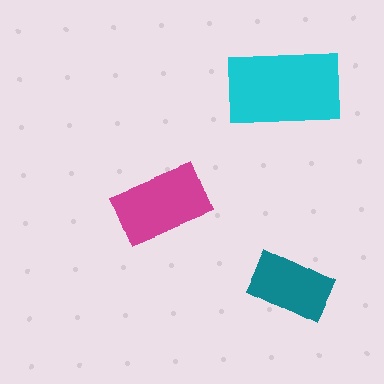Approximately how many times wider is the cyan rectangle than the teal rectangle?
About 1.5 times wider.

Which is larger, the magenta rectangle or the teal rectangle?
The magenta one.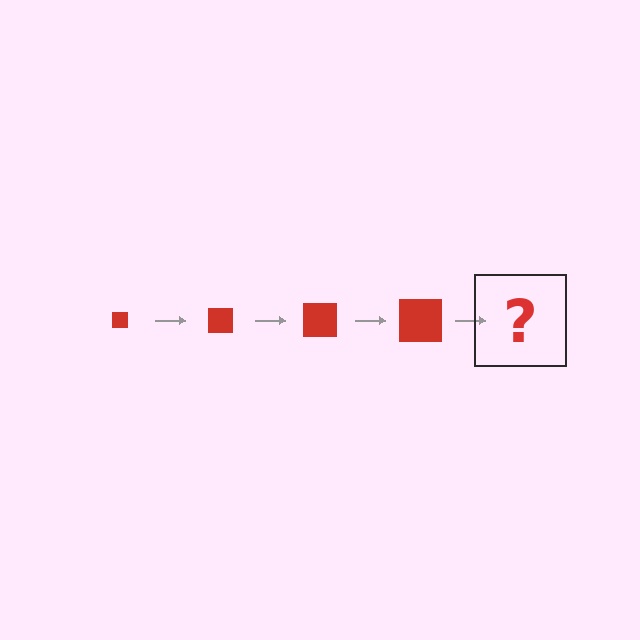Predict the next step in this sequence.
The next step is a red square, larger than the previous one.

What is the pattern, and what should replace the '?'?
The pattern is that the square gets progressively larger each step. The '?' should be a red square, larger than the previous one.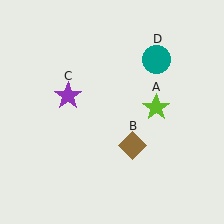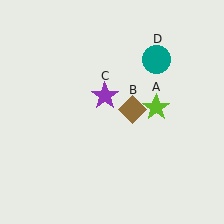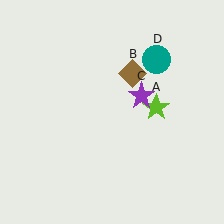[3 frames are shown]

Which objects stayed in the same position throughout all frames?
Lime star (object A) and teal circle (object D) remained stationary.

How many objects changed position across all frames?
2 objects changed position: brown diamond (object B), purple star (object C).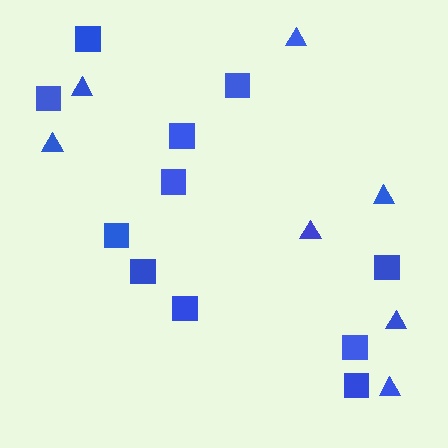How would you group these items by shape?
There are 2 groups: one group of squares (11) and one group of triangles (7).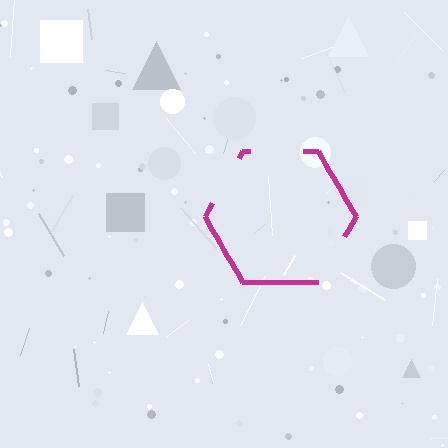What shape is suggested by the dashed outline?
The dashed outline suggests a hexagon.